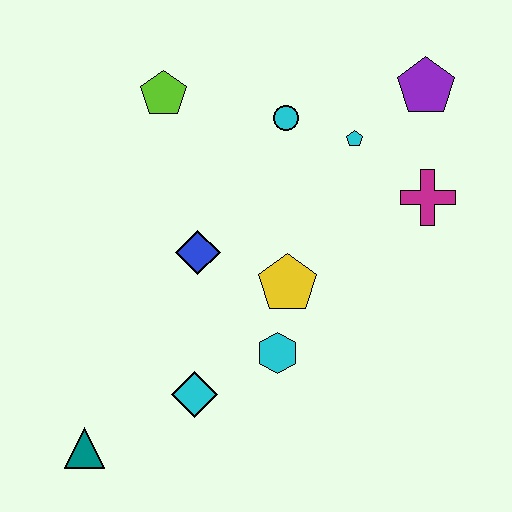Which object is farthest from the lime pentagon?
The teal triangle is farthest from the lime pentagon.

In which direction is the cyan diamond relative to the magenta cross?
The cyan diamond is to the left of the magenta cross.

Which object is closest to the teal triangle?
The cyan diamond is closest to the teal triangle.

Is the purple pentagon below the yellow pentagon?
No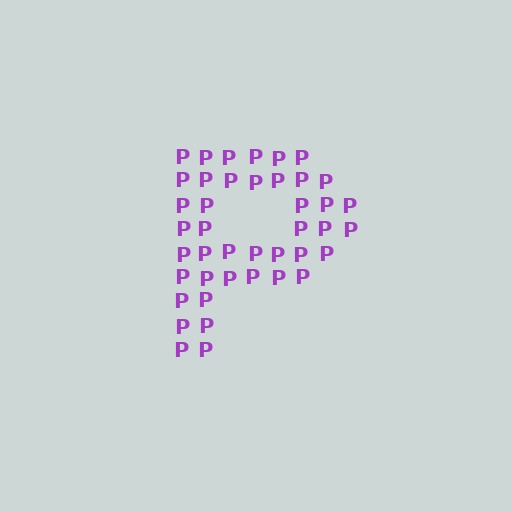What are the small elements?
The small elements are letter P's.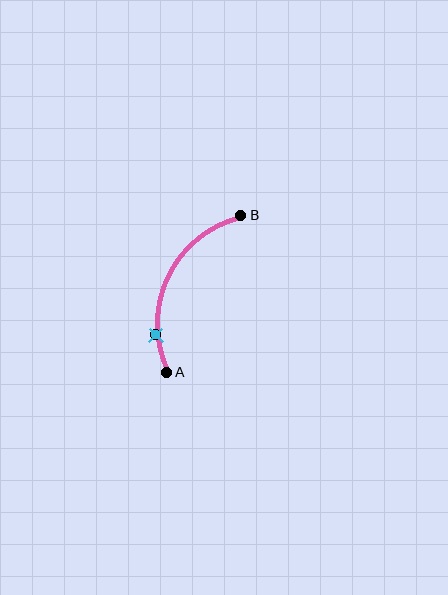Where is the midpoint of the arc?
The arc midpoint is the point on the curve farthest from the straight line joining A and B. It sits to the left of that line.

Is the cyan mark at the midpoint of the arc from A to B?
No. The cyan mark lies on the arc but is closer to endpoint A. The arc midpoint would be at the point on the curve equidistant along the arc from both A and B.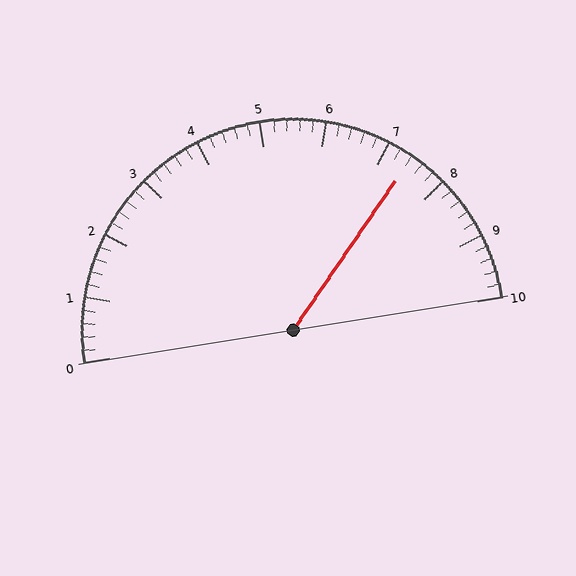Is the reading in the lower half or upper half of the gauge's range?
The reading is in the upper half of the range (0 to 10).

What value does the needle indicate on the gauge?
The needle indicates approximately 7.4.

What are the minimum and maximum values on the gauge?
The gauge ranges from 0 to 10.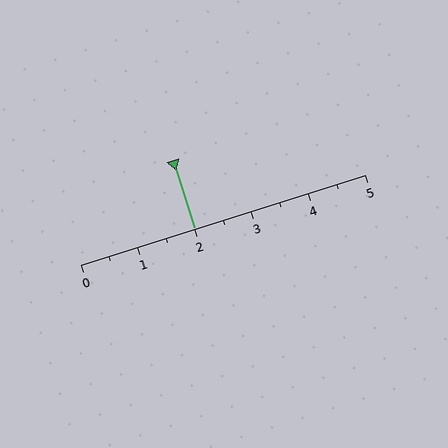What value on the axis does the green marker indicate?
The marker indicates approximately 2.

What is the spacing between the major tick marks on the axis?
The major ticks are spaced 1 apart.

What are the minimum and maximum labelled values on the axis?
The axis runs from 0 to 5.